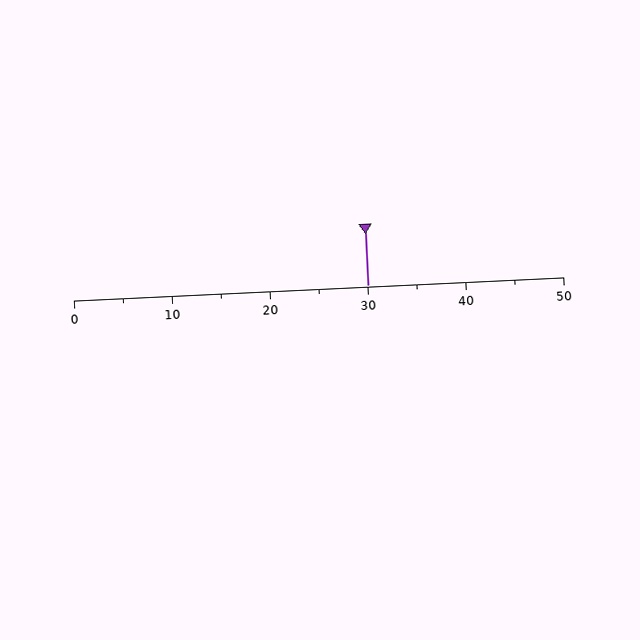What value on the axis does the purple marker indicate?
The marker indicates approximately 30.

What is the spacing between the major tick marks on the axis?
The major ticks are spaced 10 apart.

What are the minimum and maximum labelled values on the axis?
The axis runs from 0 to 50.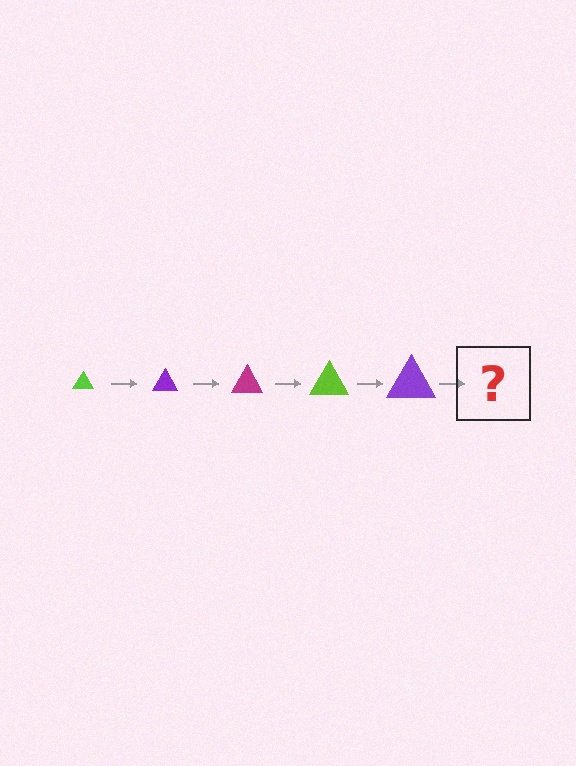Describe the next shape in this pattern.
It should be a magenta triangle, larger than the previous one.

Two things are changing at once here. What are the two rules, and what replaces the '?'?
The two rules are that the triangle grows larger each step and the color cycles through lime, purple, and magenta. The '?' should be a magenta triangle, larger than the previous one.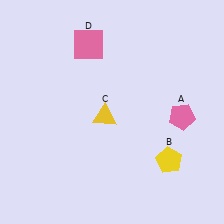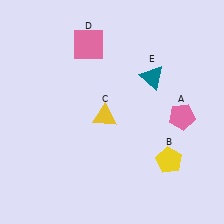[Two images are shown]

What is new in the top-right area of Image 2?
A teal triangle (E) was added in the top-right area of Image 2.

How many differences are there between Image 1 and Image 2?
There is 1 difference between the two images.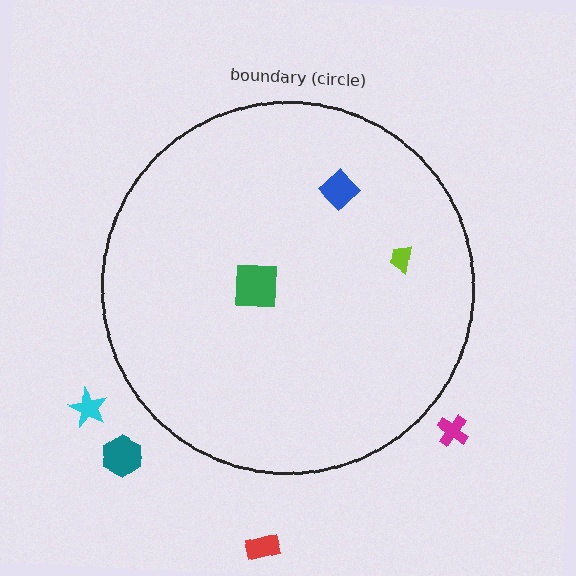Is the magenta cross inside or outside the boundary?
Outside.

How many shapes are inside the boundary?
3 inside, 4 outside.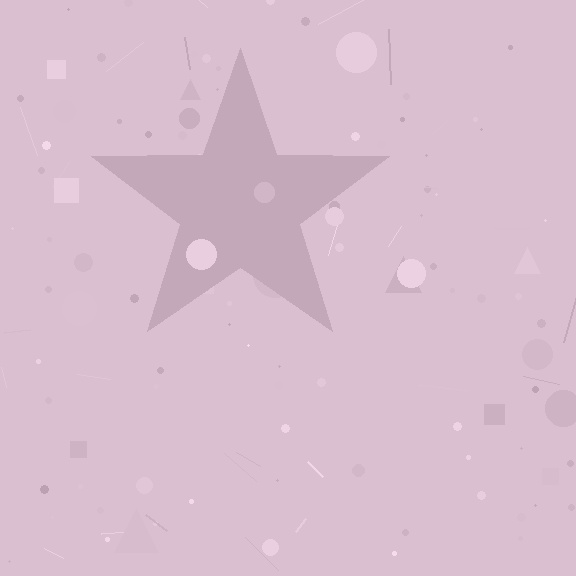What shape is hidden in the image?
A star is hidden in the image.